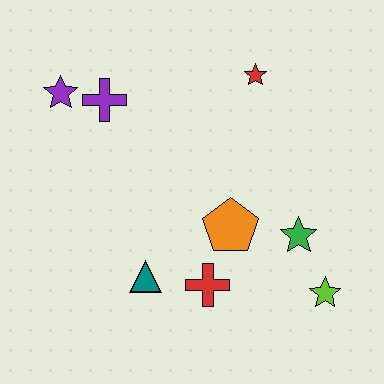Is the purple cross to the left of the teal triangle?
Yes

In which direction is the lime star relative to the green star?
The lime star is below the green star.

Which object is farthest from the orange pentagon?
The purple star is farthest from the orange pentagon.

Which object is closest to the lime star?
The green star is closest to the lime star.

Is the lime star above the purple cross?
No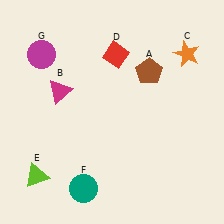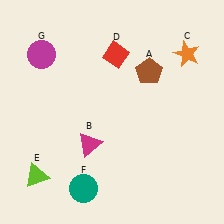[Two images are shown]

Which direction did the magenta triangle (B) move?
The magenta triangle (B) moved down.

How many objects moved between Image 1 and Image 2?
1 object moved between the two images.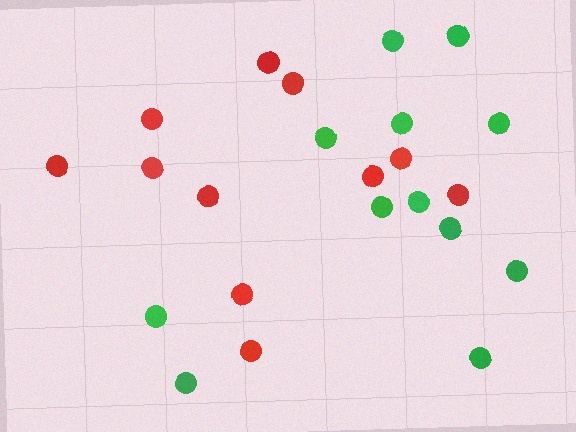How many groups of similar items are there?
There are 2 groups: one group of green circles (12) and one group of red circles (11).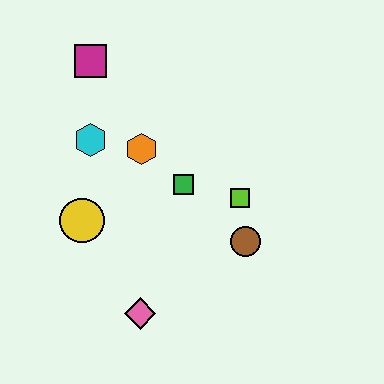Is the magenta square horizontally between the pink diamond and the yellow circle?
Yes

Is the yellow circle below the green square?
Yes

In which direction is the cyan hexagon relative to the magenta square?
The cyan hexagon is below the magenta square.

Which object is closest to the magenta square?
The cyan hexagon is closest to the magenta square.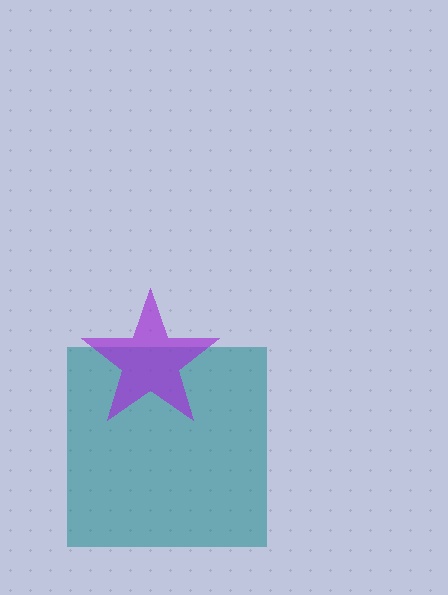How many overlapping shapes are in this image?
There are 2 overlapping shapes in the image.